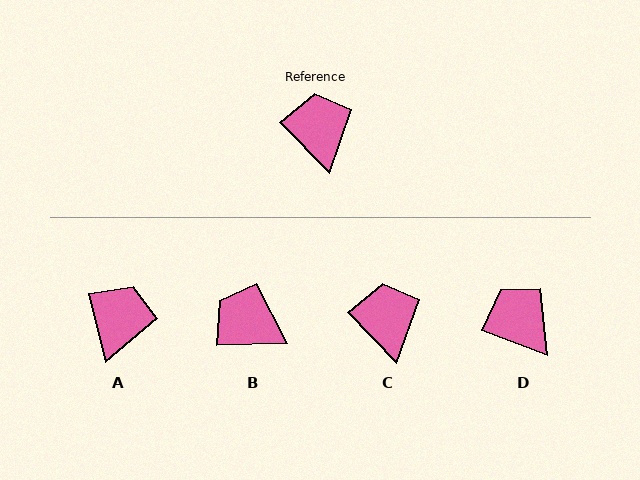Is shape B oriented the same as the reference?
No, it is off by about 47 degrees.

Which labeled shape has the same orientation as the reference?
C.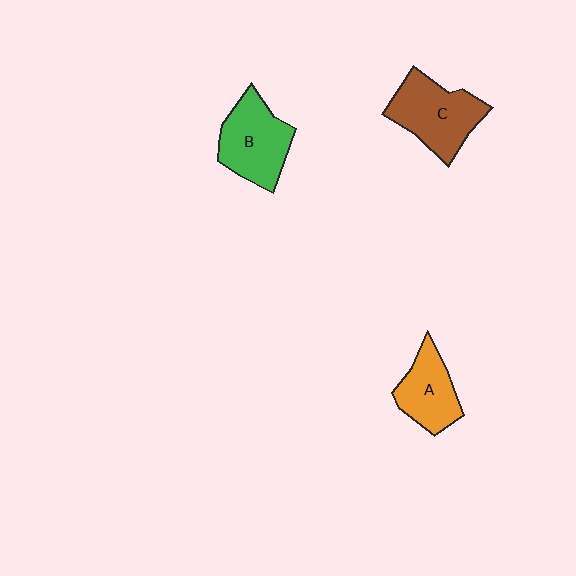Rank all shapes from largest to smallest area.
From largest to smallest: C (brown), B (green), A (orange).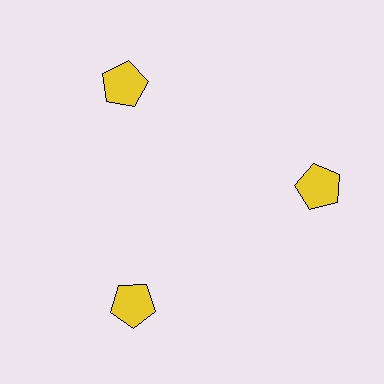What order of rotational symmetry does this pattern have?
This pattern has 3-fold rotational symmetry.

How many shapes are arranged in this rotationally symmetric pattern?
There are 3 shapes, arranged in 3 groups of 1.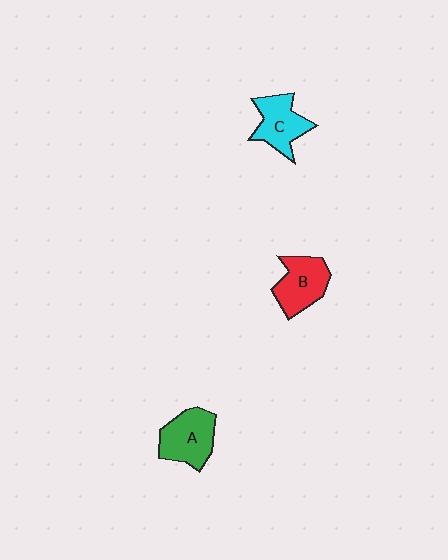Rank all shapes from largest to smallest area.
From largest to smallest: A (green), B (red), C (cyan).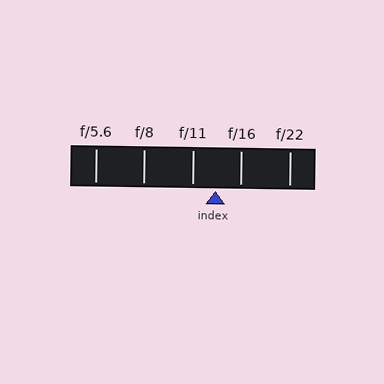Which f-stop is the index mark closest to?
The index mark is closest to f/11.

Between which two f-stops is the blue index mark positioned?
The index mark is between f/11 and f/16.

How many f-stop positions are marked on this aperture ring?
There are 5 f-stop positions marked.